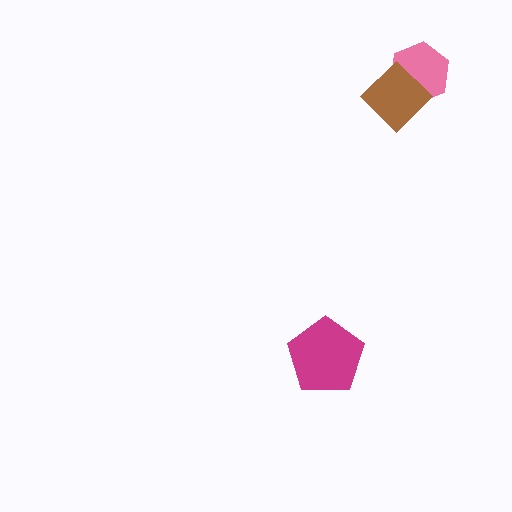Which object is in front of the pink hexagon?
The brown diamond is in front of the pink hexagon.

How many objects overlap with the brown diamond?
1 object overlaps with the brown diamond.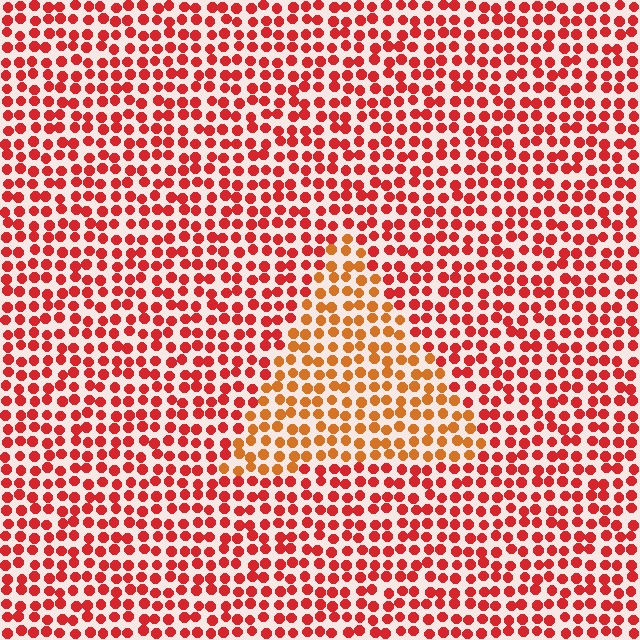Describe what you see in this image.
The image is filled with small red elements in a uniform arrangement. A triangle-shaped region is visible where the elements are tinted to a slightly different hue, forming a subtle color boundary.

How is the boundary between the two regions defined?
The boundary is defined purely by a slight shift in hue (about 29 degrees). Spacing, size, and orientation are identical on both sides.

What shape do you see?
I see a triangle.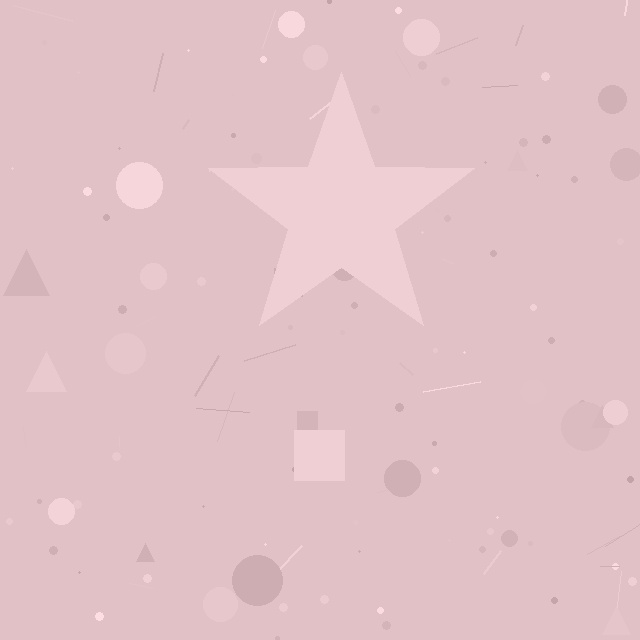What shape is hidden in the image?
A star is hidden in the image.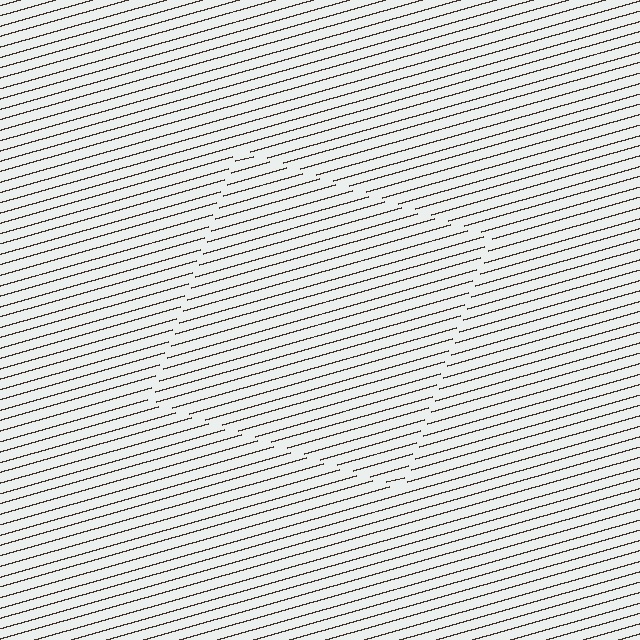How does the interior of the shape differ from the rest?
The interior of the shape contains the same grating, shifted by half a period — the contour is defined by the phase discontinuity where line-ends from the inner and outer gratings abut.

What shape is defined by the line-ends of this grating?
An illusory square. The interior of the shape contains the same grating, shifted by half a period — the contour is defined by the phase discontinuity where line-ends from the inner and outer gratings abut.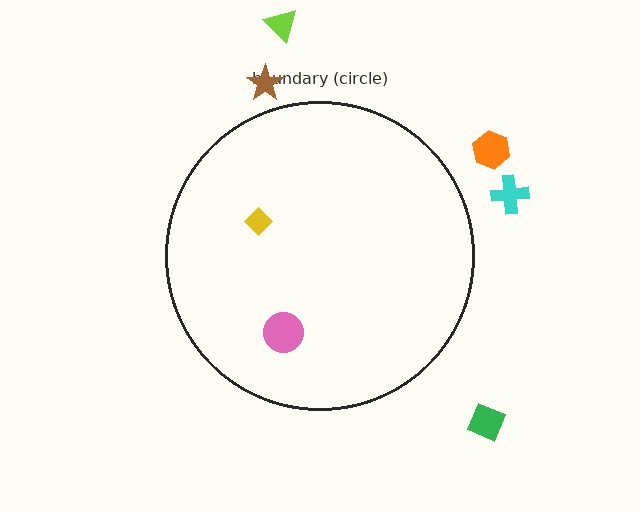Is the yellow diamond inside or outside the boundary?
Inside.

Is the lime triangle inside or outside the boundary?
Outside.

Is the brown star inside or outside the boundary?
Outside.